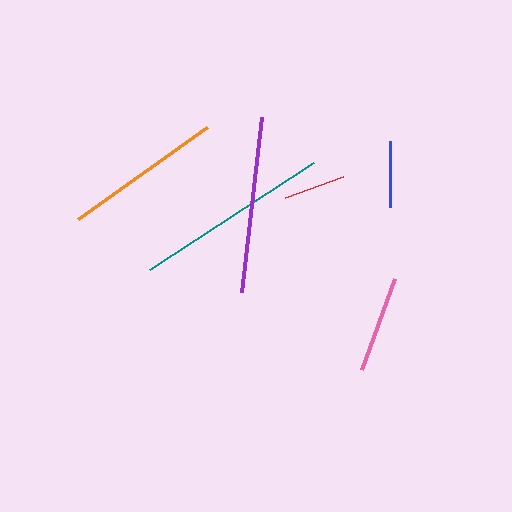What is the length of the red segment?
The red segment is approximately 61 pixels long.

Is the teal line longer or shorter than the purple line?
The teal line is longer than the purple line.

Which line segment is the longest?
The teal line is the longest at approximately 196 pixels.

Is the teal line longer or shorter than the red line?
The teal line is longer than the red line.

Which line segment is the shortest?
The red line is the shortest at approximately 61 pixels.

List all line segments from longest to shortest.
From longest to shortest: teal, purple, orange, pink, blue, red.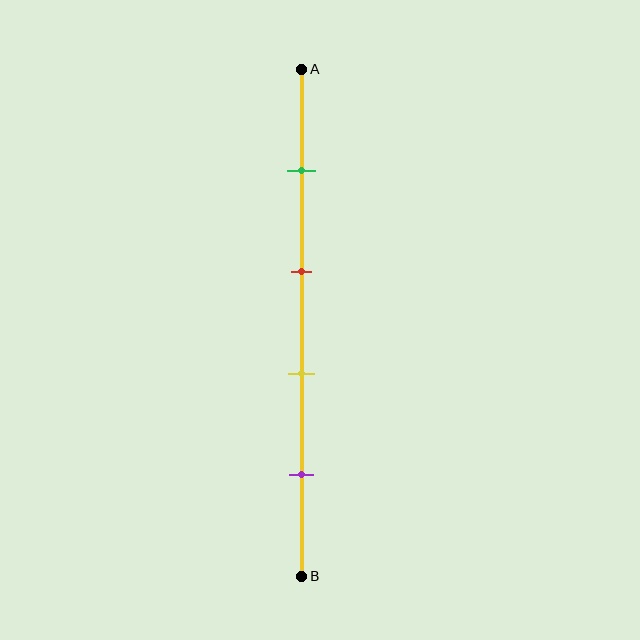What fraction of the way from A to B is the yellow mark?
The yellow mark is approximately 60% (0.6) of the way from A to B.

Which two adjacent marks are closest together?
The red and yellow marks are the closest adjacent pair.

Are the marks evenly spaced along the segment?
Yes, the marks are approximately evenly spaced.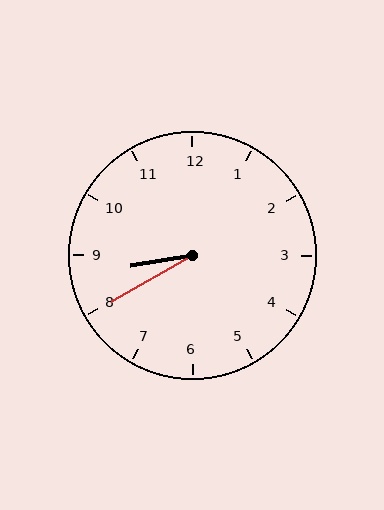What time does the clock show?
8:40.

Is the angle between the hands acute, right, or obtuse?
It is acute.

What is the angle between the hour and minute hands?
Approximately 20 degrees.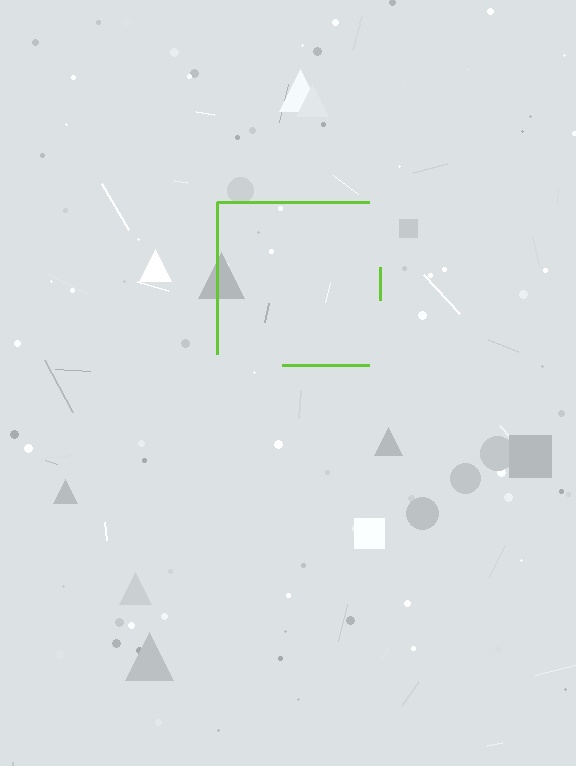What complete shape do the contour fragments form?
The contour fragments form a square.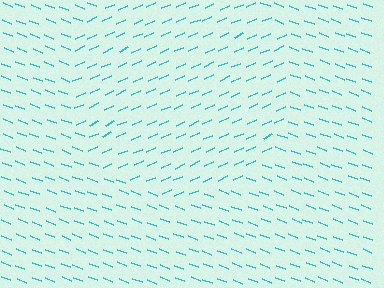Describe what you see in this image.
The image is filled with small cyan line segments. A circle region in the image has lines oriented differently from the surrounding lines, creating a visible texture boundary.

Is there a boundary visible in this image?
Yes, there is a texture boundary formed by a change in line orientation.